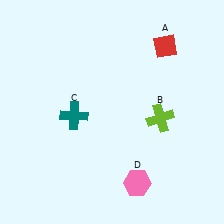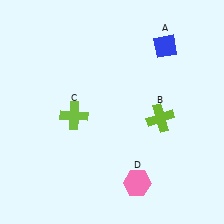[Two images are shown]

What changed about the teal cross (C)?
In Image 1, C is teal. In Image 2, it changed to lime.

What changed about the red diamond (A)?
In Image 1, A is red. In Image 2, it changed to blue.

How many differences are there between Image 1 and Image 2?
There are 2 differences between the two images.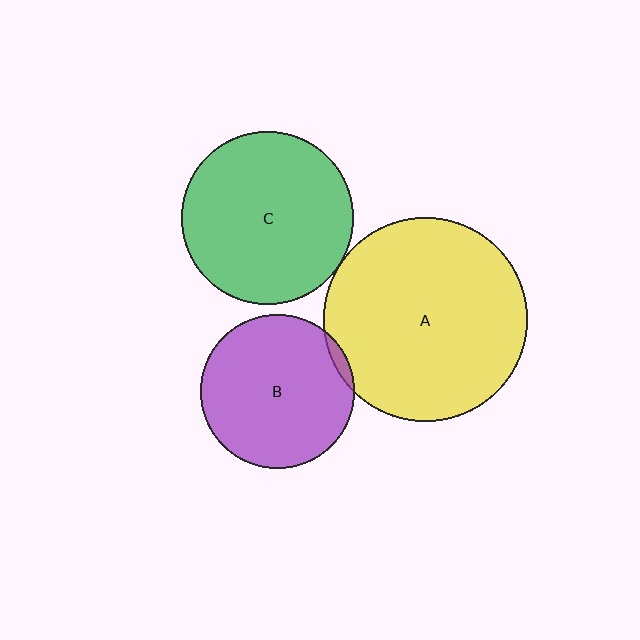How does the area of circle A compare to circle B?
Approximately 1.8 times.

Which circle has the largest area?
Circle A (yellow).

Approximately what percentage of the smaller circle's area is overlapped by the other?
Approximately 5%.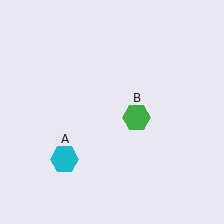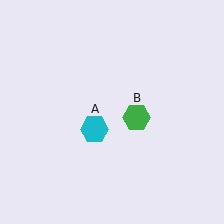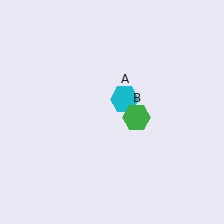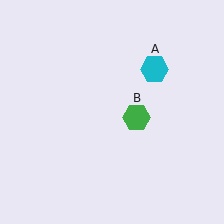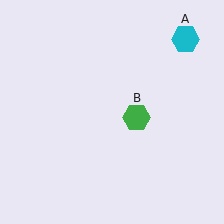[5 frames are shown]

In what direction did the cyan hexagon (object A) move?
The cyan hexagon (object A) moved up and to the right.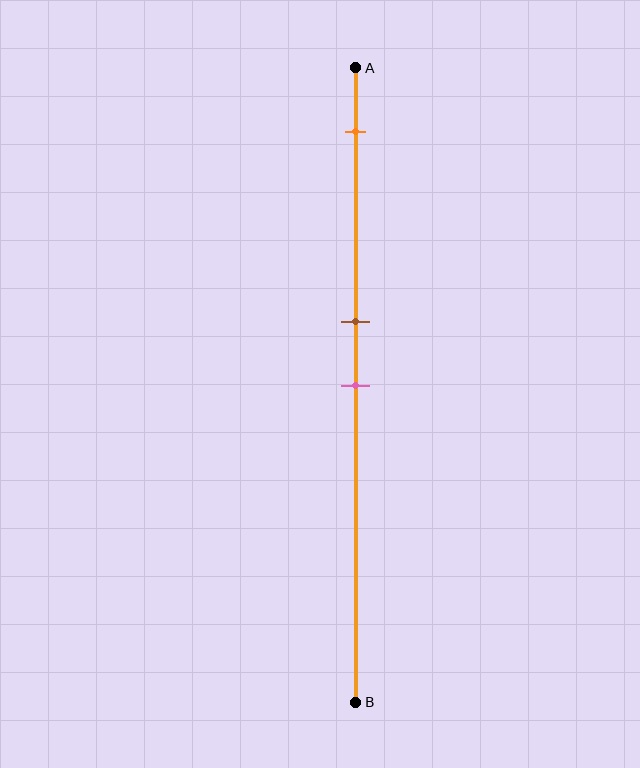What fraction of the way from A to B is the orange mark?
The orange mark is approximately 10% (0.1) of the way from A to B.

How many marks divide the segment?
There are 3 marks dividing the segment.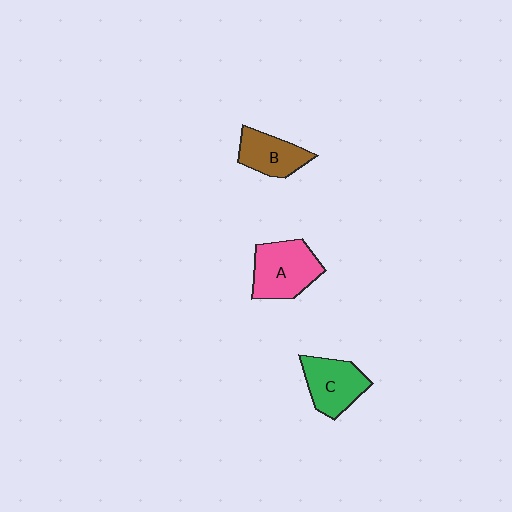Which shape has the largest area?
Shape A (pink).